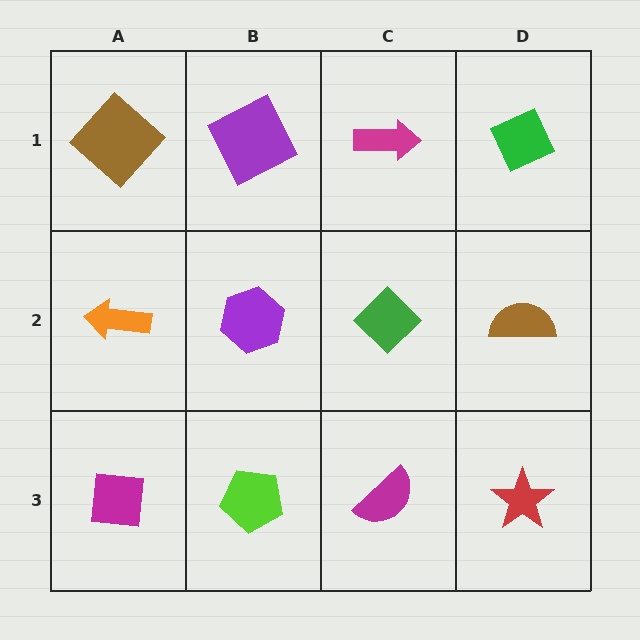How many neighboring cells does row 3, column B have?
3.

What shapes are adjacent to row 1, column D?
A brown semicircle (row 2, column D), a magenta arrow (row 1, column C).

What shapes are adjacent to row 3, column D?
A brown semicircle (row 2, column D), a magenta semicircle (row 3, column C).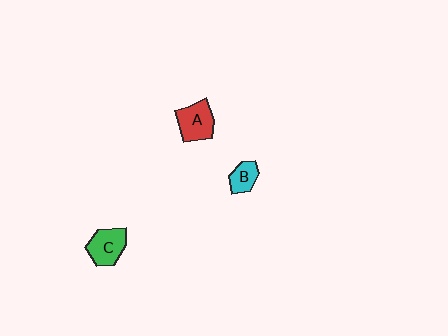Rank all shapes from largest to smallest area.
From largest to smallest: A (red), C (green), B (cyan).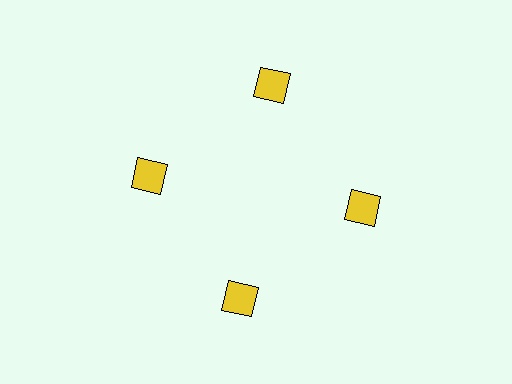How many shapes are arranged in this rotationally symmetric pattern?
There are 4 shapes, arranged in 4 groups of 1.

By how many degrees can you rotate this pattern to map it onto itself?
The pattern maps onto itself every 90 degrees of rotation.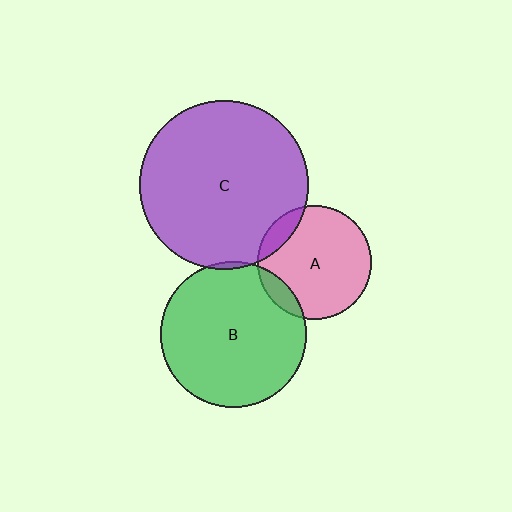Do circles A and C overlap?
Yes.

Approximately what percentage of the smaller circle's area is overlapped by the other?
Approximately 10%.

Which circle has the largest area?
Circle C (purple).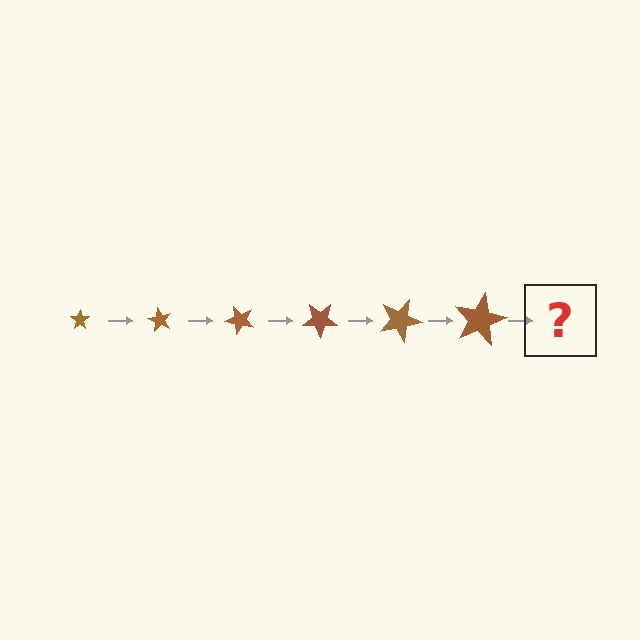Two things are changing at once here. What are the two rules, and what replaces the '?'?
The two rules are that the star grows larger each step and it rotates 60 degrees each step. The '?' should be a star, larger than the previous one and rotated 360 degrees from the start.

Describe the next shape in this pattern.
It should be a star, larger than the previous one and rotated 360 degrees from the start.